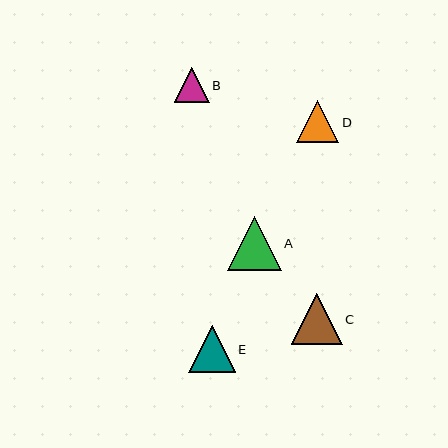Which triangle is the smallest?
Triangle B is the smallest with a size of approximately 35 pixels.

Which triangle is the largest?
Triangle A is the largest with a size of approximately 54 pixels.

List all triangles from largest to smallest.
From largest to smallest: A, C, E, D, B.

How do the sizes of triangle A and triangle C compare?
Triangle A and triangle C are approximately the same size.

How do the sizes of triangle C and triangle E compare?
Triangle C and triangle E are approximately the same size.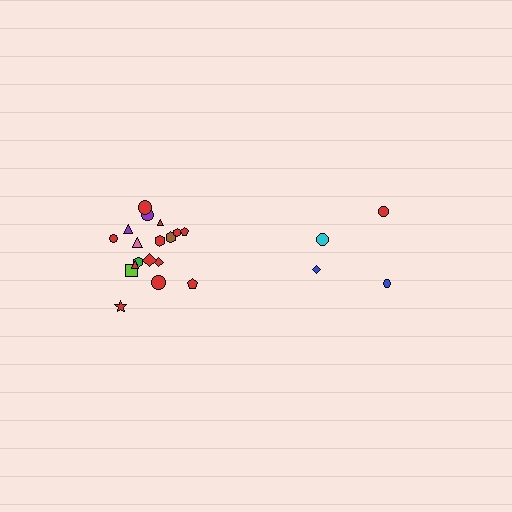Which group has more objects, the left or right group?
The left group.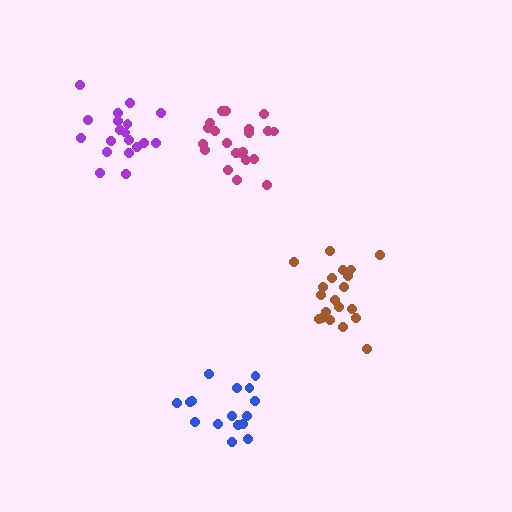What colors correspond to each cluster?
The clusters are colored: magenta, blue, brown, purple.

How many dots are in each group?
Group 1: 21 dots, Group 2: 16 dots, Group 3: 20 dots, Group 4: 19 dots (76 total).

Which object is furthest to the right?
The brown cluster is rightmost.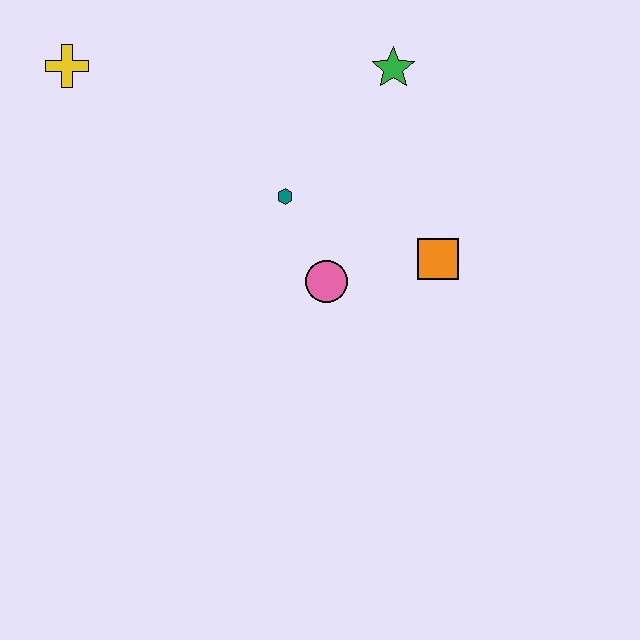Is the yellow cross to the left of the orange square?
Yes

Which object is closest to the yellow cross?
The teal hexagon is closest to the yellow cross.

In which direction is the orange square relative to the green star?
The orange square is below the green star.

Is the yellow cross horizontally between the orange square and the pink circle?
No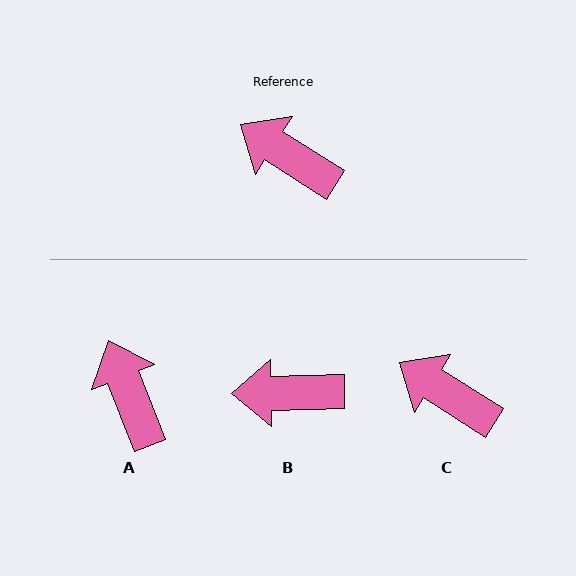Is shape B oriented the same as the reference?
No, it is off by about 34 degrees.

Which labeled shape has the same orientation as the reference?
C.